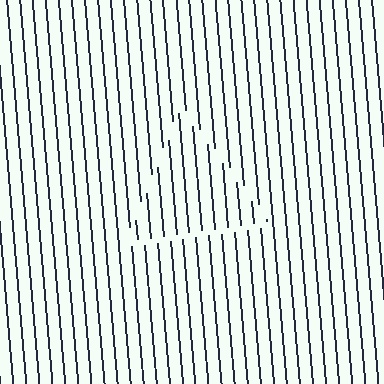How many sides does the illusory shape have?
3 sides — the line-ends trace a triangle.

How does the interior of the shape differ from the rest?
The interior of the shape contains the same grating, shifted by half a period — the contour is defined by the phase discontinuity where line-ends from the inner and outer gratings abut.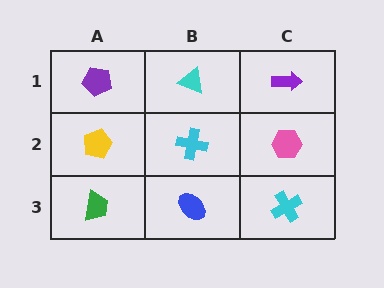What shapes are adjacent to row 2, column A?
A purple pentagon (row 1, column A), a green trapezoid (row 3, column A), a cyan cross (row 2, column B).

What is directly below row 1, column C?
A pink hexagon.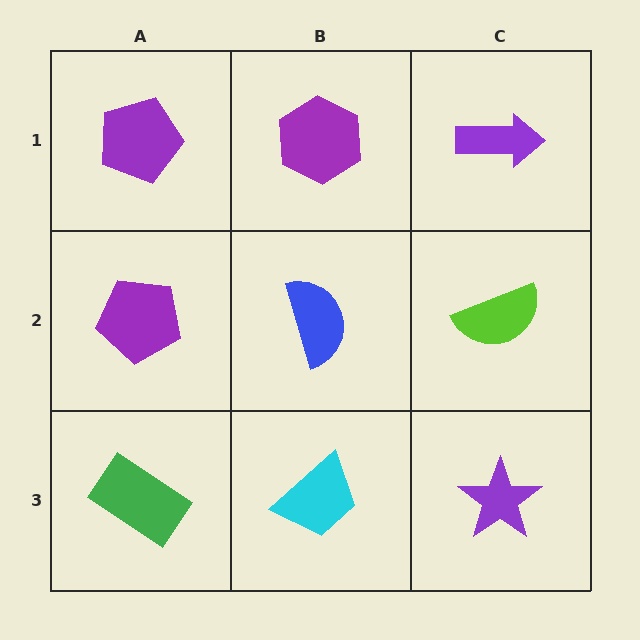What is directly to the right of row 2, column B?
A lime semicircle.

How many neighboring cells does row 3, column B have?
3.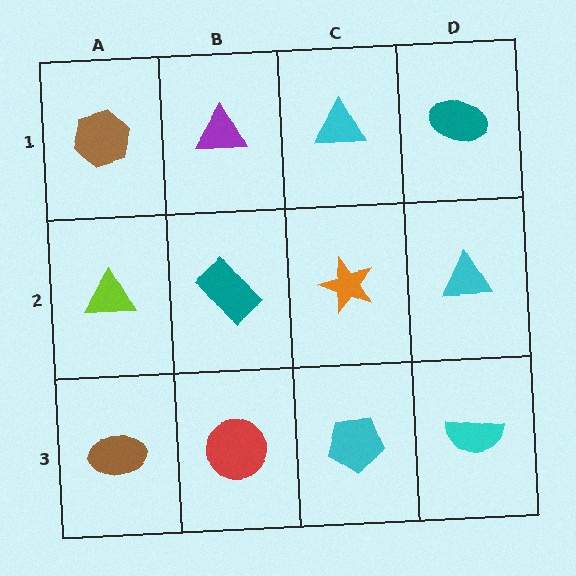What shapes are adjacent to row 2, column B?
A purple triangle (row 1, column B), a red circle (row 3, column B), a lime triangle (row 2, column A), an orange star (row 2, column C).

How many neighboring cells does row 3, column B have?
3.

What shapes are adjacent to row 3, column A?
A lime triangle (row 2, column A), a red circle (row 3, column B).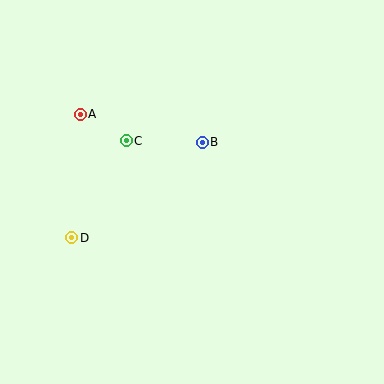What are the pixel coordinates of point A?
Point A is at (80, 114).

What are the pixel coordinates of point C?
Point C is at (126, 141).